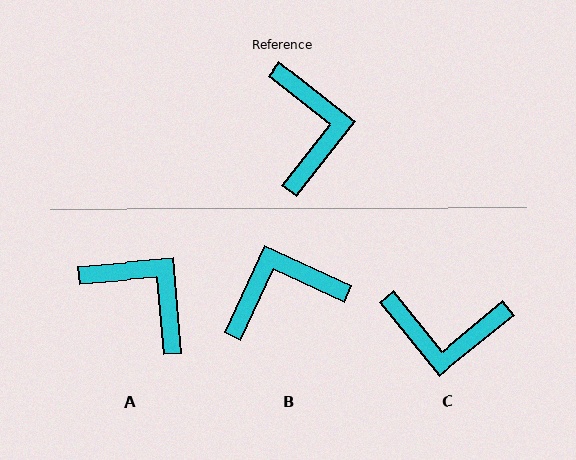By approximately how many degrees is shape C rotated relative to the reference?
Approximately 103 degrees clockwise.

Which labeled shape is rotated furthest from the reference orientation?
B, about 103 degrees away.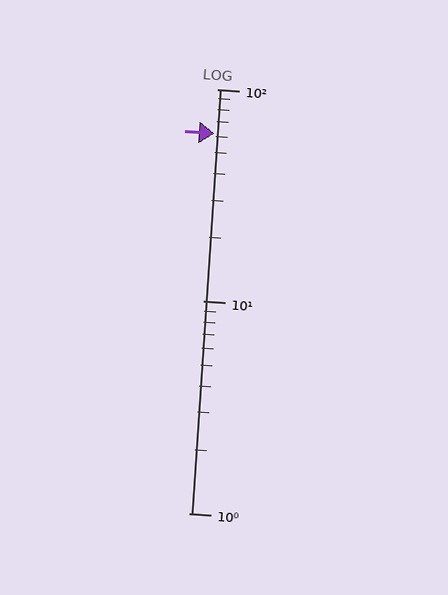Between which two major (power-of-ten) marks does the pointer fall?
The pointer is between 10 and 100.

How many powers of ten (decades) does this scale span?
The scale spans 2 decades, from 1 to 100.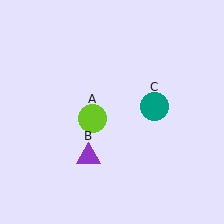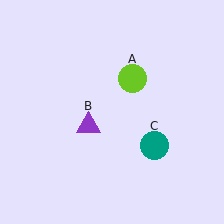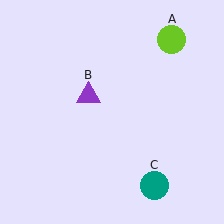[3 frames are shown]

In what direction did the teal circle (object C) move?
The teal circle (object C) moved down.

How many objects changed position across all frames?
3 objects changed position: lime circle (object A), purple triangle (object B), teal circle (object C).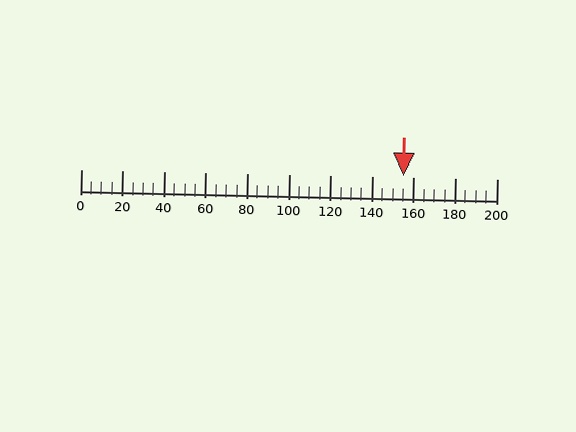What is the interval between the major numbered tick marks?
The major tick marks are spaced 20 units apart.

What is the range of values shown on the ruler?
The ruler shows values from 0 to 200.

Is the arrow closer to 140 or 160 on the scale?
The arrow is closer to 160.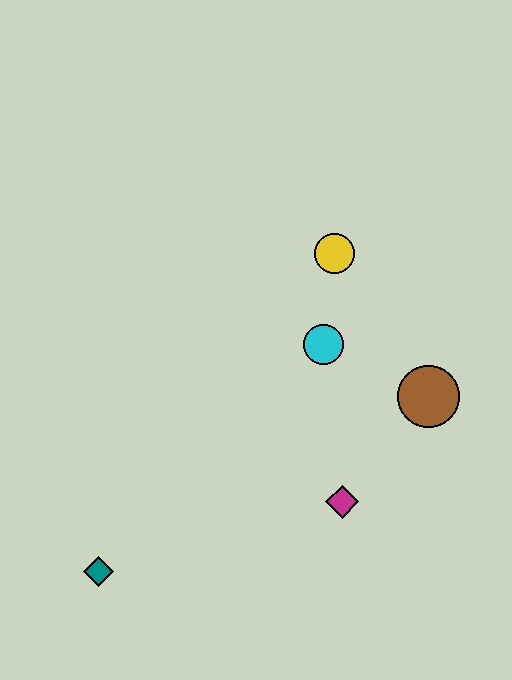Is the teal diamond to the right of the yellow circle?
No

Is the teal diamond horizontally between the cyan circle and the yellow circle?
No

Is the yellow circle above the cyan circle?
Yes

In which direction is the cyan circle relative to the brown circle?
The cyan circle is to the left of the brown circle.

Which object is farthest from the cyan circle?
The teal diamond is farthest from the cyan circle.